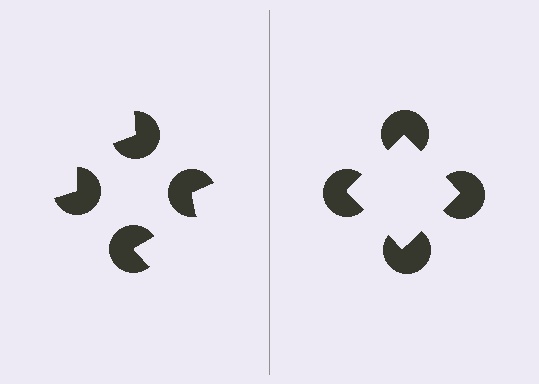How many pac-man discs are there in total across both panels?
8 — 4 on each side.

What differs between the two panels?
The pac-man discs are positioned identically on both sides; only the wedge orientations differ. On the right they align to a square; on the left they are misaligned.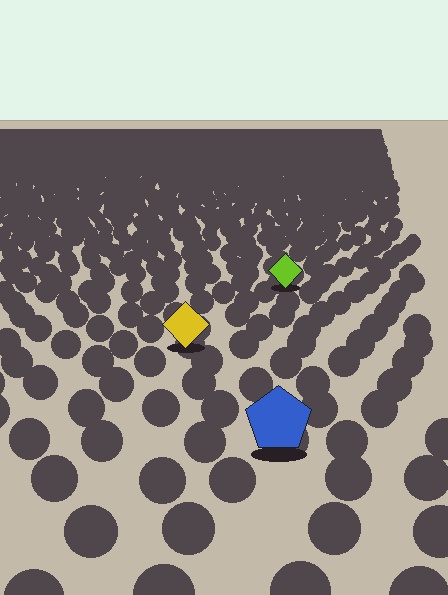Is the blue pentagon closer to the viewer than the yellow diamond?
Yes. The blue pentagon is closer — you can tell from the texture gradient: the ground texture is coarser near it.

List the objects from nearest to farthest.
From nearest to farthest: the blue pentagon, the yellow diamond, the lime diamond.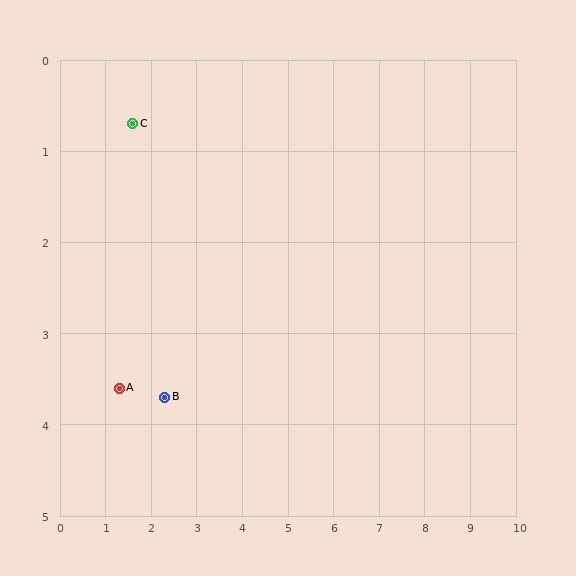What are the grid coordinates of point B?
Point B is at approximately (2.3, 3.7).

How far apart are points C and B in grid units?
Points C and B are about 3.1 grid units apart.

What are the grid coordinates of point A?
Point A is at approximately (1.3, 3.6).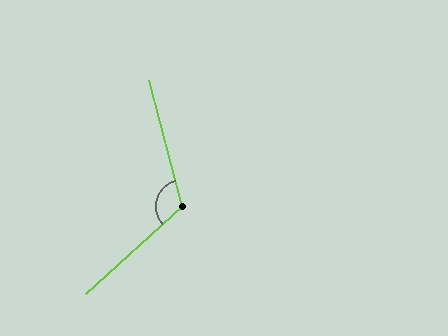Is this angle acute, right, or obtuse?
It is obtuse.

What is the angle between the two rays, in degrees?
Approximately 117 degrees.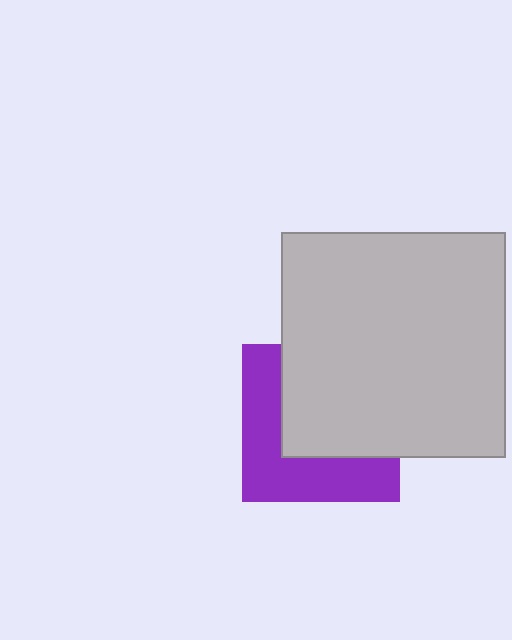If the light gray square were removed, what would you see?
You would see the complete purple square.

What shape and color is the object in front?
The object in front is a light gray square.